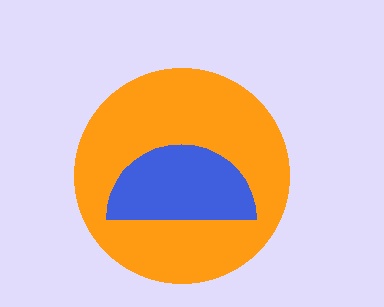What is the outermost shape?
The orange circle.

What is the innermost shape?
The blue semicircle.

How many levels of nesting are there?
2.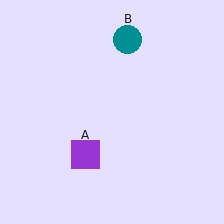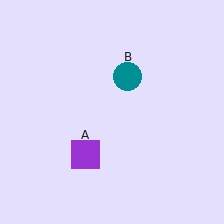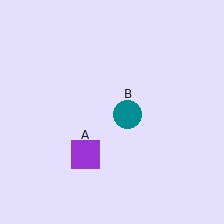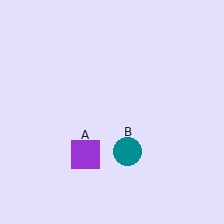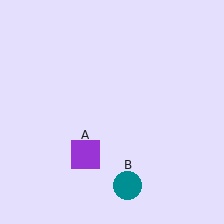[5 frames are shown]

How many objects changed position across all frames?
1 object changed position: teal circle (object B).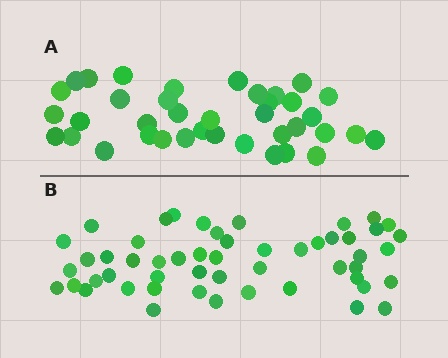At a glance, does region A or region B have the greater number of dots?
Region B (the bottom region) has more dots.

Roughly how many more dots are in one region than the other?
Region B has approximately 15 more dots than region A.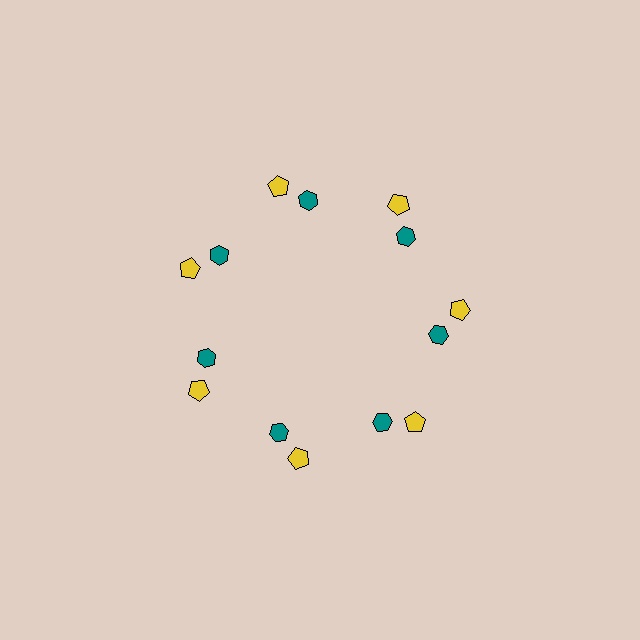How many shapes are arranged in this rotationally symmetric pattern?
There are 14 shapes, arranged in 7 groups of 2.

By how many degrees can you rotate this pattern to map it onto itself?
The pattern maps onto itself every 51 degrees of rotation.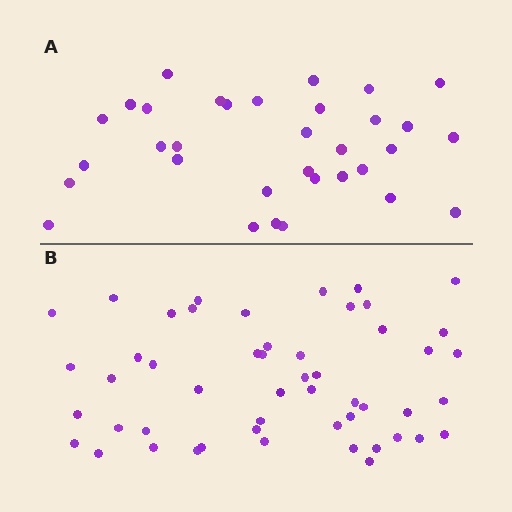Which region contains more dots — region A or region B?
Region B (the bottom region) has more dots.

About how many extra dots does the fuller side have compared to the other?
Region B has approximately 20 more dots than region A.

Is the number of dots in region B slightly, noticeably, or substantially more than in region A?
Region B has substantially more. The ratio is roughly 1.5 to 1.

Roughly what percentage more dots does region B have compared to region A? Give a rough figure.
About 55% more.